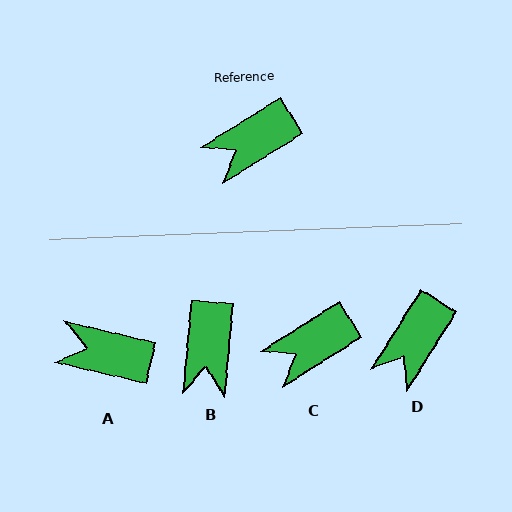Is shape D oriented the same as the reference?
No, it is off by about 26 degrees.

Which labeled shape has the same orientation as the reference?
C.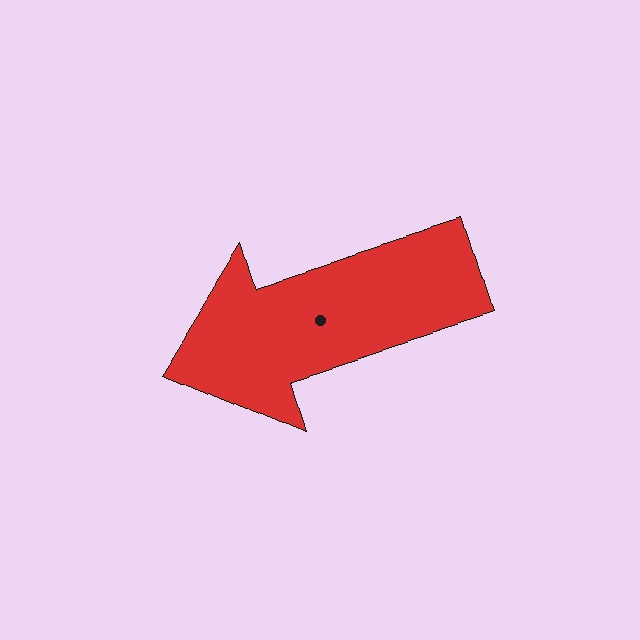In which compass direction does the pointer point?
West.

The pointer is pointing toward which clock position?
Roughly 8 o'clock.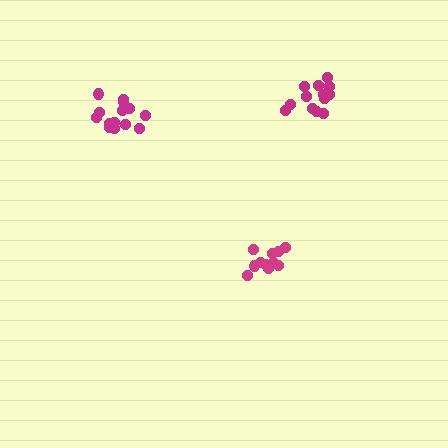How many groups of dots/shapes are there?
There are 3 groups.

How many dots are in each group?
Group 1: 15 dots, Group 2: 13 dots, Group 3: 11 dots (39 total).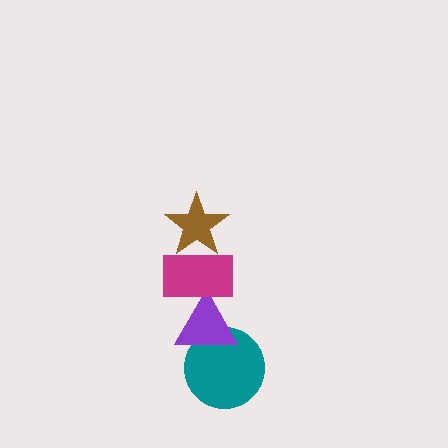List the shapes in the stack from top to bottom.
From top to bottom: the brown star, the magenta rectangle, the purple triangle, the teal circle.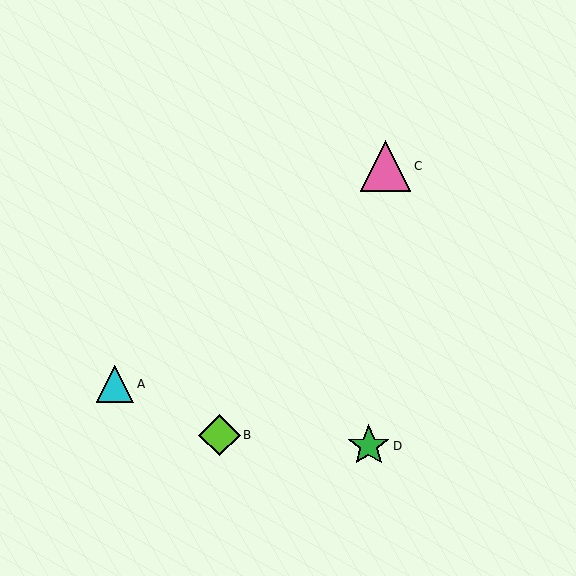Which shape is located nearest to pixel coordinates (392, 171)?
The pink triangle (labeled C) at (386, 166) is nearest to that location.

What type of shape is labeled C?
Shape C is a pink triangle.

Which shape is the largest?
The pink triangle (labeled C) is the largest.